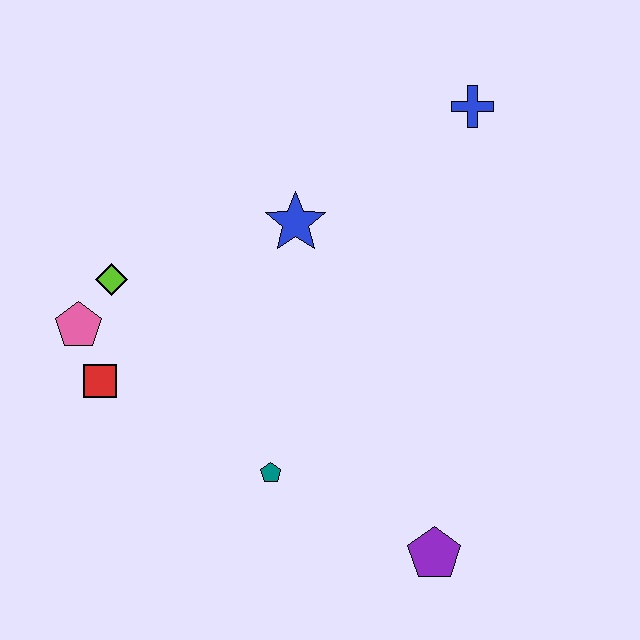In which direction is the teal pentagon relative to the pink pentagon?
The teal pentagon is to the right of the pink pentagon.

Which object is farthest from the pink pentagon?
The blue cross is farthest from the pink pentagon.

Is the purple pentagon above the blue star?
No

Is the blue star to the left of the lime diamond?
No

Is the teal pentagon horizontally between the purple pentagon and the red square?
Yes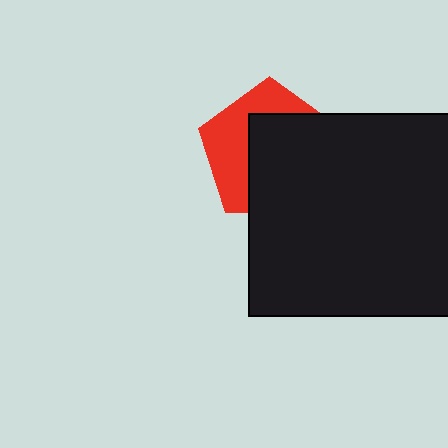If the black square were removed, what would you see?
You would see the complete red pentagon.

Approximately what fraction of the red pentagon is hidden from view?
Roughly 59% of the red pentagon is hidden behind the black square.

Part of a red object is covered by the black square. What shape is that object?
It is a pentagon.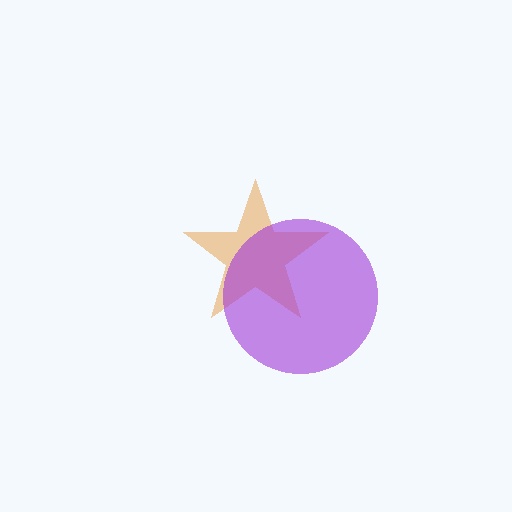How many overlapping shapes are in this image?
There are 2 overlapping shapes in the image.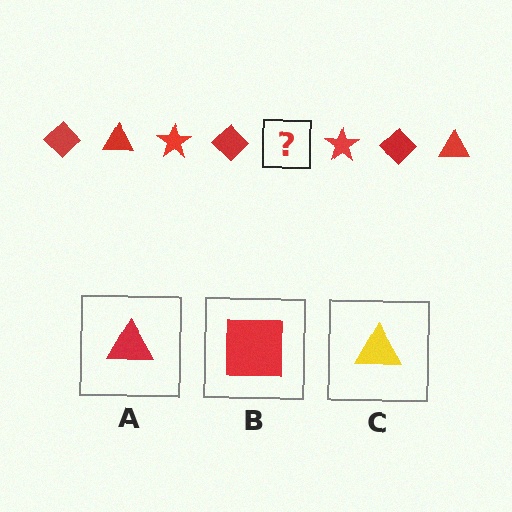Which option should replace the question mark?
Option A.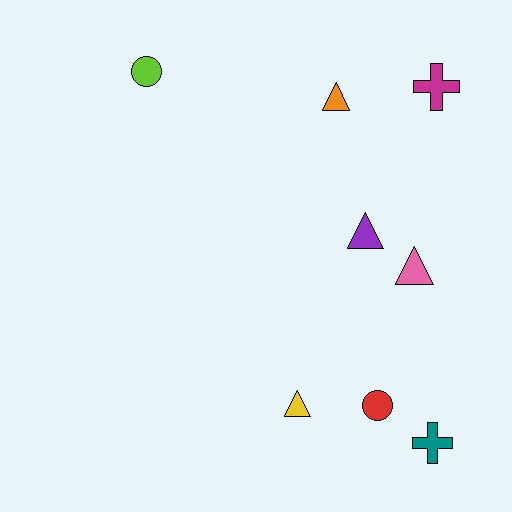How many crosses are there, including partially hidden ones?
There are 2 crosses.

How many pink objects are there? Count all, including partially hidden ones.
There is 1 pink object.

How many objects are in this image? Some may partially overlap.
There are 8 objects.